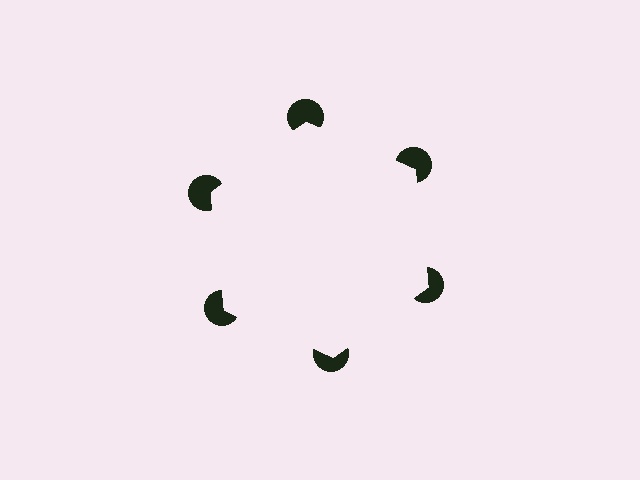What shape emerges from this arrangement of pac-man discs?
An illusory hexagon — its edges are inferred from the aligned wedge cuts in the pac-man discs, not physically drawn.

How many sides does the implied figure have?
6 sides.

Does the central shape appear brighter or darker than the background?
It typically appears slightly brighter than the background, even though no actual brightness change is drawn.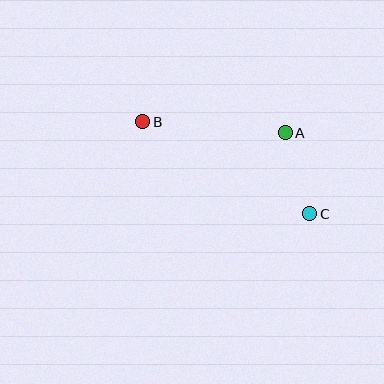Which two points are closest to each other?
Points A and C are closest to each other.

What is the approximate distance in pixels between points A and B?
The distance between A and B is approximately 143 pixels.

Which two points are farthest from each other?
Points B and C are farthest from each other.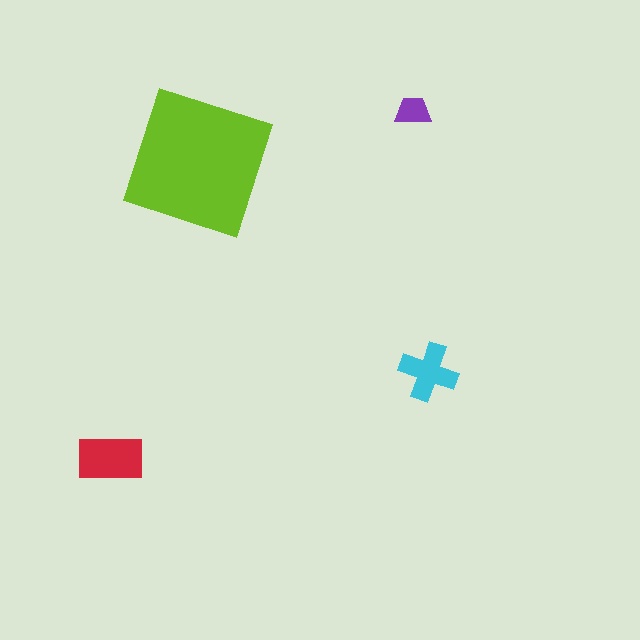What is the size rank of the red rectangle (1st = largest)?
2nd.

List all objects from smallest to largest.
The purple trapezoid, the cyan cross, the red rectangle, the lime square.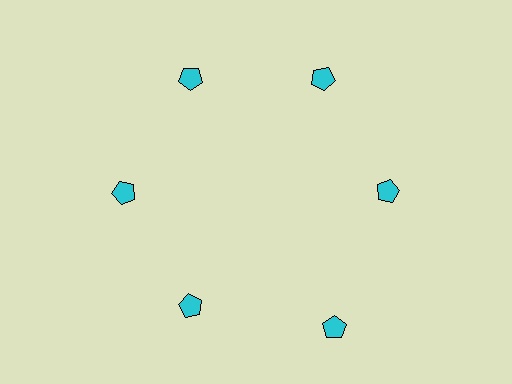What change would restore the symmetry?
The symmetry would be restored by moving it inward, back onto the ring so that all 6 pentagons sit at equal angles and equal distance from the center.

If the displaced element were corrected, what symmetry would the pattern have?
It would have 6-fold rotational symmetry — the pattern would map onto itself every 60 degrees.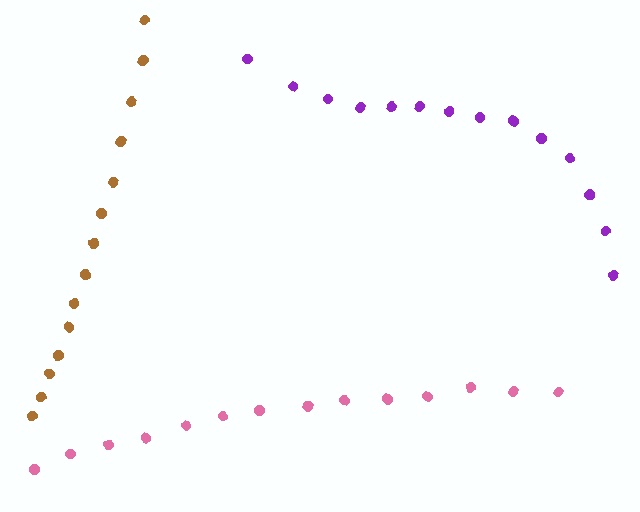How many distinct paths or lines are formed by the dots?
There are 3 distinct paths.